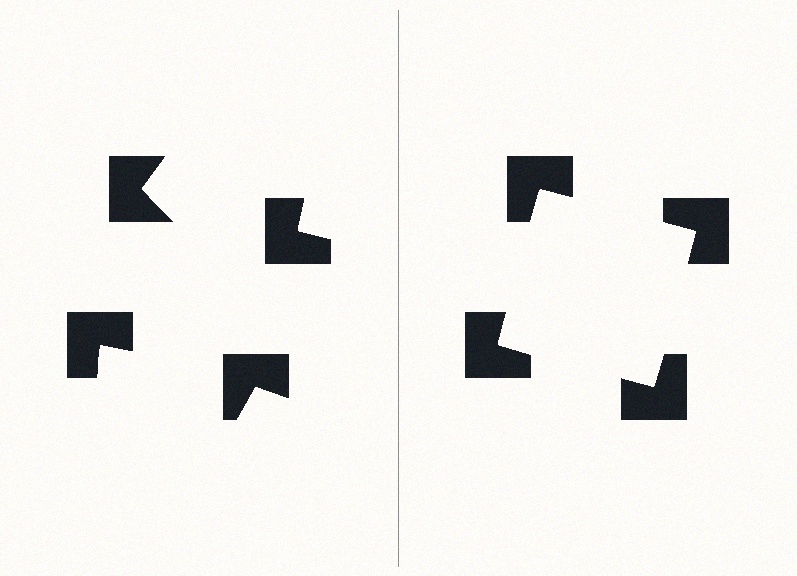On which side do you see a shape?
An illusory square appears on the right side. On the left side the wedge cuts are rotated, so no coherent shape forms.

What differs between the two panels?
The notched squares are positioned identically on both sides; only the wedge orientations differ. On the right they align to a square; on the left they are misaligned.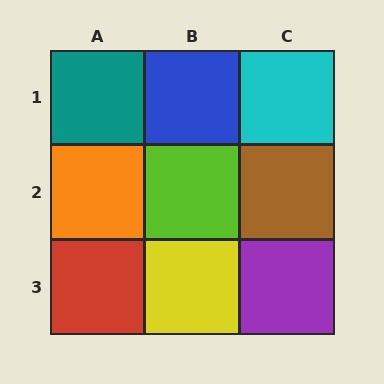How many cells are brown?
1 cell is brown.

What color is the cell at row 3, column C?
Purple.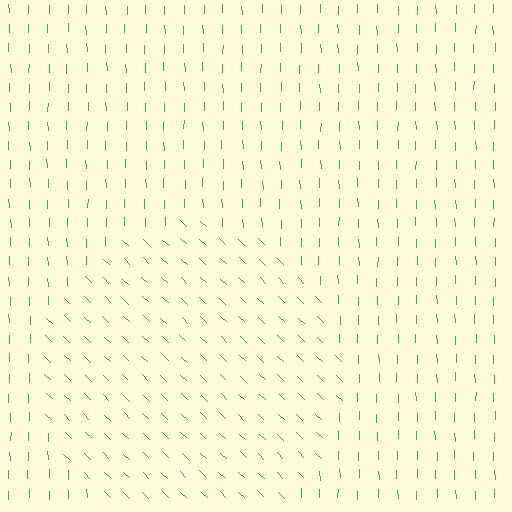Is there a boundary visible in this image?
Yes, there is a texture boundary formed by a change in line orientation.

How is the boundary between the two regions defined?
The boundary is defined purely by a change in line orientation (approximately 45 degrees difference). All lines are the same color and thickness.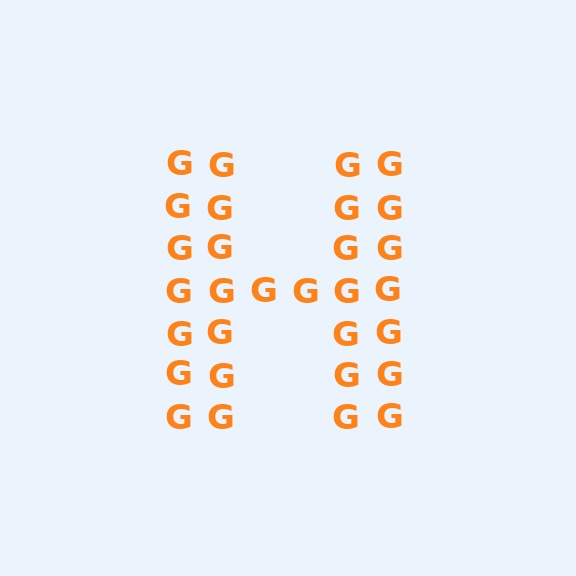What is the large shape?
The large shape is the letter H.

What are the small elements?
The small elements are letter G's.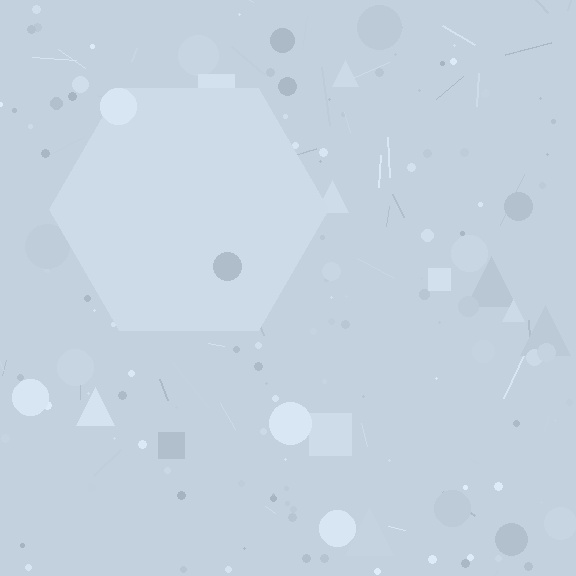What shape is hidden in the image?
A hexagon is hidden in the image.